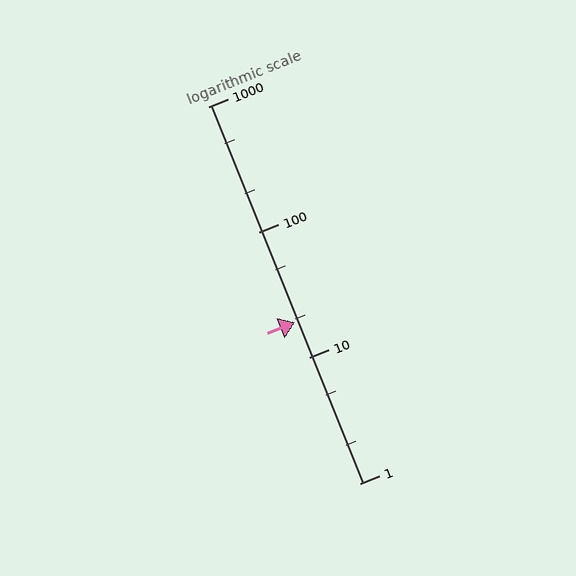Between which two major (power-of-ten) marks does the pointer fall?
The pointer is between 10 and 100.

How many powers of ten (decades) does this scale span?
The scale spans 3 decades, from 1 to 1000.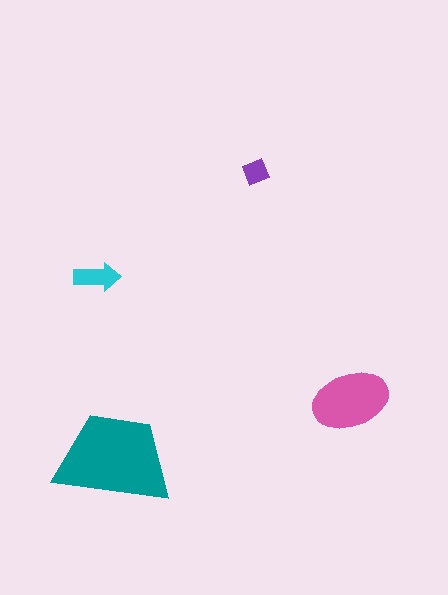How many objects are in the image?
There are 4 objects in the image.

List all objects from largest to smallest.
The teal trapezoid, the pink ellipse, the cyan arrow, the purple diamond.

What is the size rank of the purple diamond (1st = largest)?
4th.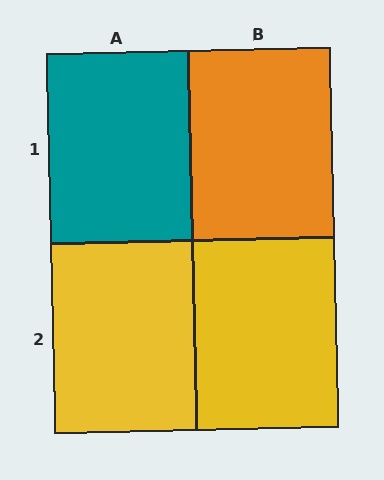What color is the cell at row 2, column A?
Yellow.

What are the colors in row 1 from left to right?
Teal, orange.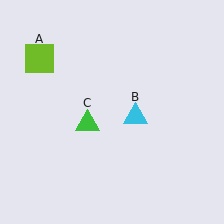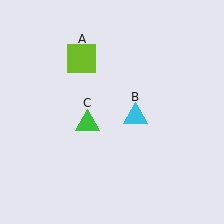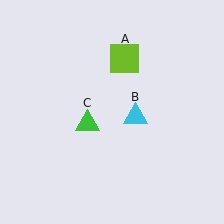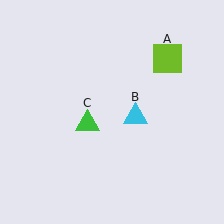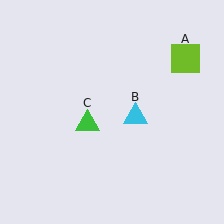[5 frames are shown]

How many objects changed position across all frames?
1 object changed position: lime square (object A).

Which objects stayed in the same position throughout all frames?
Cyan triangle (object B) and green triangle (object C) remained stationary.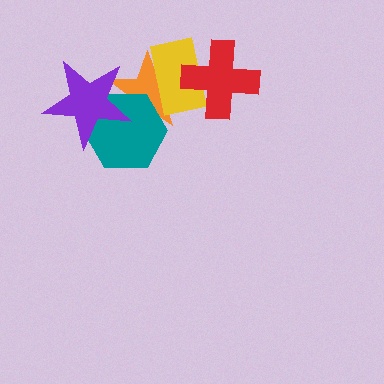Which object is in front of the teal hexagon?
The purple star is in front of the teal hexagon.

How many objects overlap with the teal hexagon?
2 objects overlap with the teal hexagon.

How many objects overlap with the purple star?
2 objects overlap with the purple star.